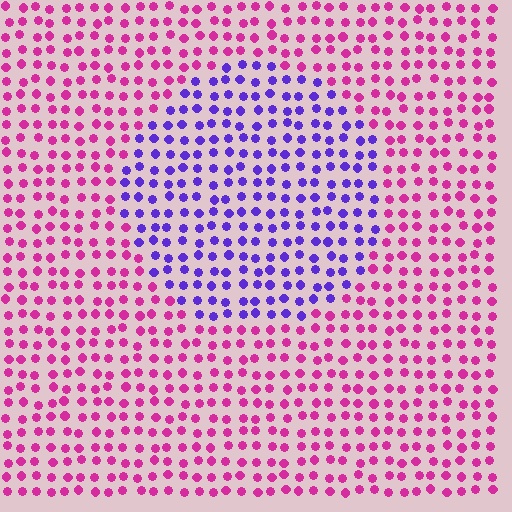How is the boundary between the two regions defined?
The boundary is defined purely by a slight shift in hue (about 62 degrees). Spacing, size, and orientation are identical on both sides.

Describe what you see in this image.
The image is filled with small magenta elements in a uniform arrangement. A circle-shaped region is visible where the elements are tinted to a slightly different hue, forming a subtle color boundary.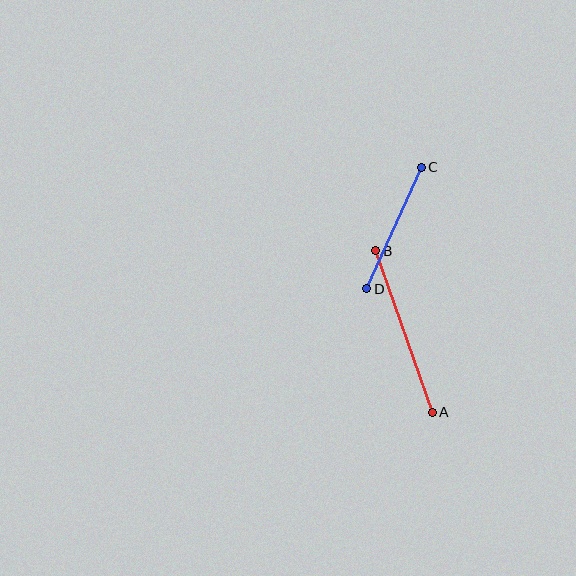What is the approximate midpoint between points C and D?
The midpoint is at approximately (394, 228) pixels.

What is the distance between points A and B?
The distance is approximately 171 pixels.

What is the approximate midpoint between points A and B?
The midpoint is at approximately (404, 332) pixels.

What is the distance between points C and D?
The distance is approximately 133 pixels.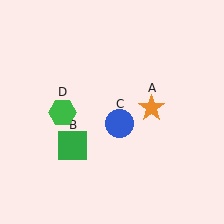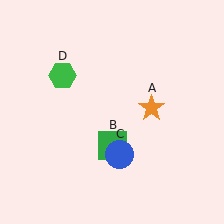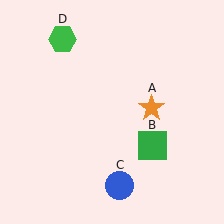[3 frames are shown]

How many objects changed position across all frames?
3 objects changed position: green square (object B), blue circle (object C), green hexagon (object D).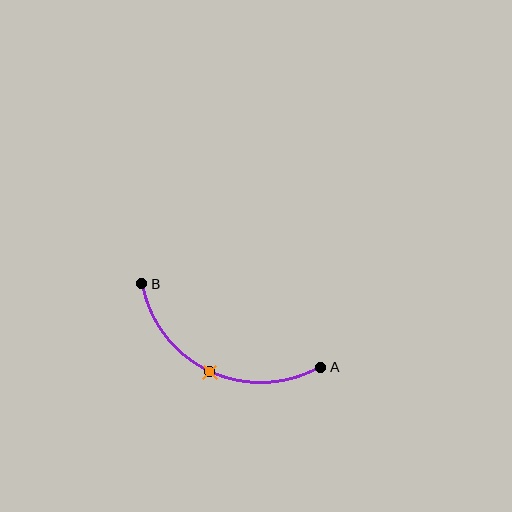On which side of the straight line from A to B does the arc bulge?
The arc bulges below the straight line connecting A and B.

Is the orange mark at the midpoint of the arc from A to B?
Yes. The orange mark lies on the arc at equal arc-length from both A and B — it is the arc midpoint.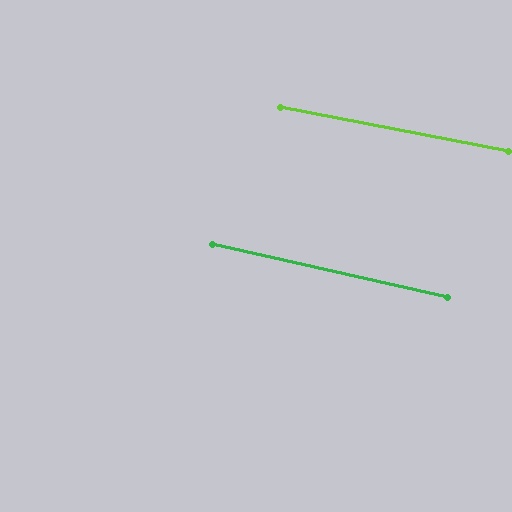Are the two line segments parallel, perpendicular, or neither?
Parallel — their directions differ by only 1.7°.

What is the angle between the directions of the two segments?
Approximately 2 degrees.